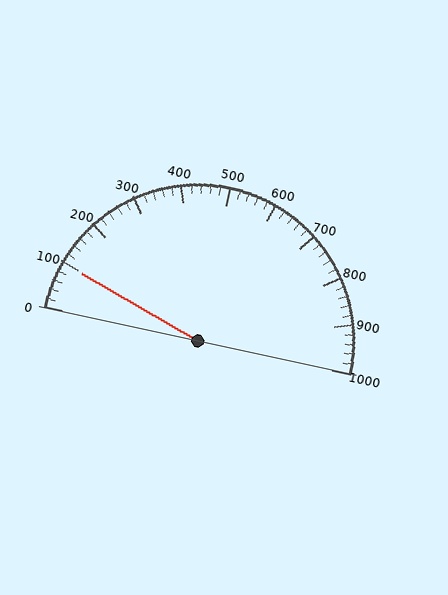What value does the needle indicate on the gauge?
The needle indicates approximately 100.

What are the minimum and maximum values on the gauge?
The gauge ranges from 0 to 1000.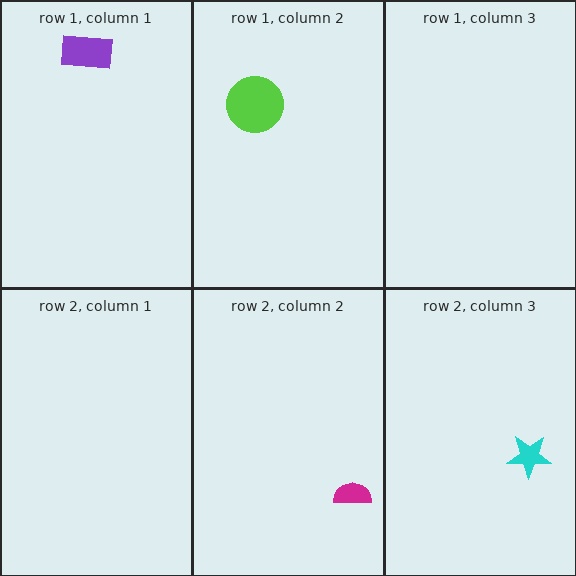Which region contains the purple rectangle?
The row 1, column 1 region.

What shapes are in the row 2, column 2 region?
The magenta semicircle.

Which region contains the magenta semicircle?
The row 2, column 2 region.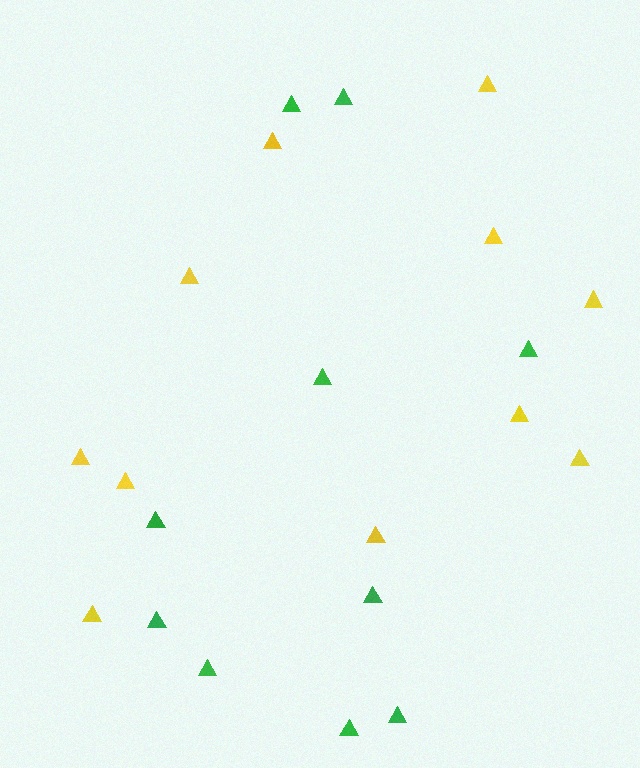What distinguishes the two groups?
There are 2 groups: one group of green triangles (10) and one group of yellow triangles (11).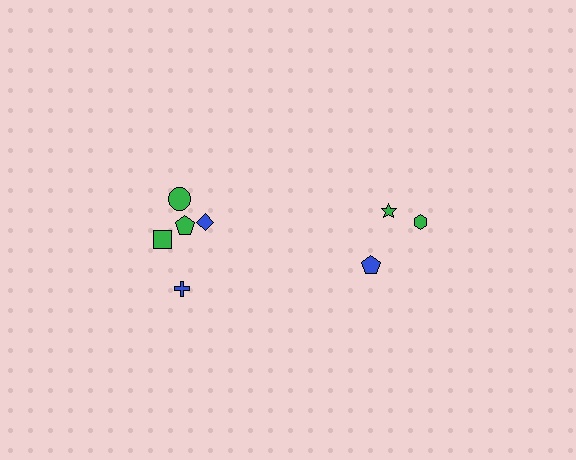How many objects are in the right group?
There are 3 objects.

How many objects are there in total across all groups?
There are 8 objects.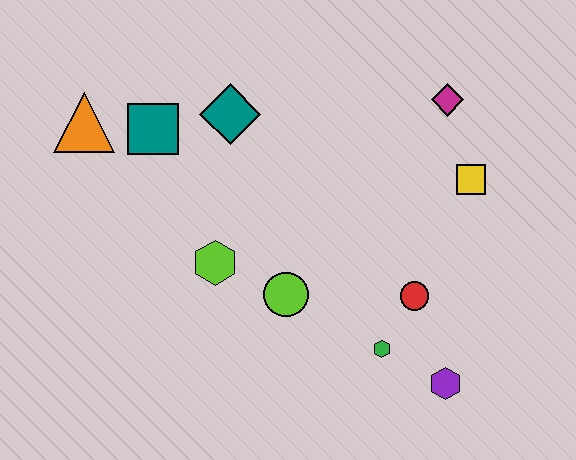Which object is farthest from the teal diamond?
The purple hexagon is farthest from the teal diamond.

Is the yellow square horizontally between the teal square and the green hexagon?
No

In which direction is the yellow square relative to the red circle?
The yellow square is above the red circle.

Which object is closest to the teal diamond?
The teal square is closest to the teal diamond.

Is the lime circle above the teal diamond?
No